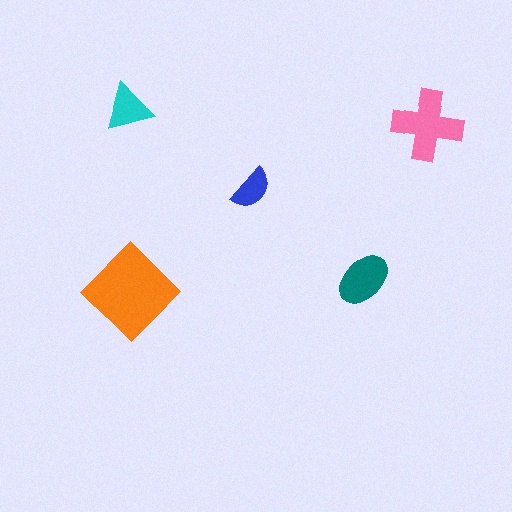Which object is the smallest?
The blue semicircle.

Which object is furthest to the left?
The cyan triangle is leftmost.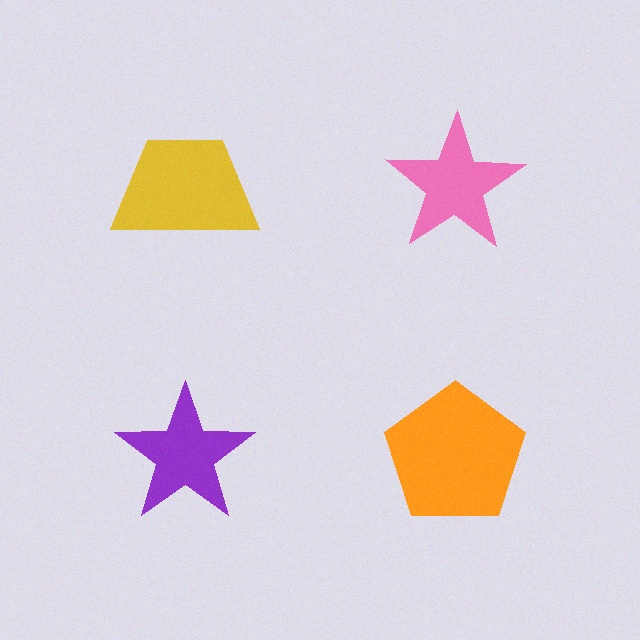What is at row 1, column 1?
A yellow trapezoid.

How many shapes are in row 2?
2 shapes.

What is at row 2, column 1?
A purple star.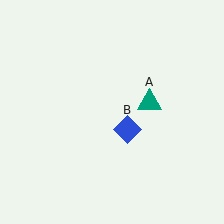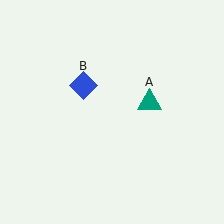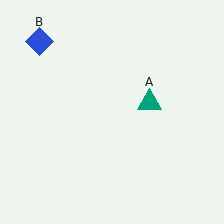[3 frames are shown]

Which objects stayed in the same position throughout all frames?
Teal triangle (object A) remained stationary.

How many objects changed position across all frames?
1 object changed position: blue diamond (object B).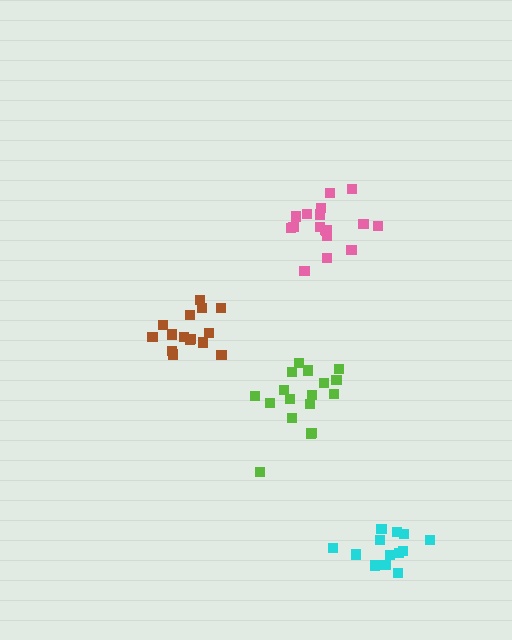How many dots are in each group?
Group 1: 17 dots, Group 2: 14 dots, Group 3: 17 dots, Group 4: 15 dots (63 total).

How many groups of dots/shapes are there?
There are 4 groups.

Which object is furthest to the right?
The cyan cluster is rightmost.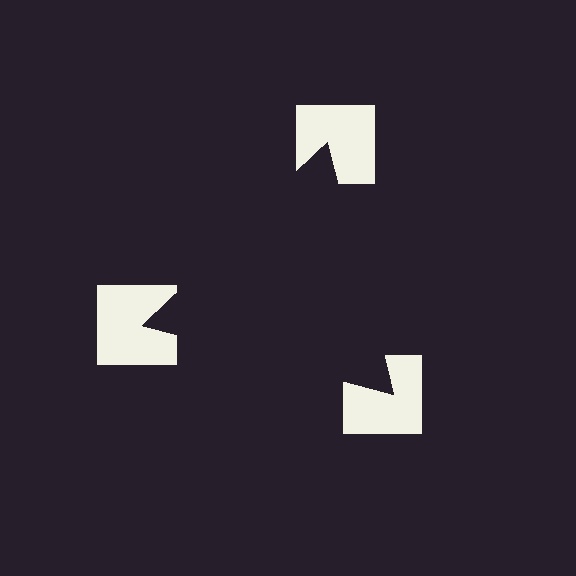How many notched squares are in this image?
There are 3 — one at each vertex of the illusory triangle.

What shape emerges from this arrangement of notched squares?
An illusory triangle — its edges are inferred from the aligned wedge cuts in the notched squares, not physically drawn.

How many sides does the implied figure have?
3 sides.